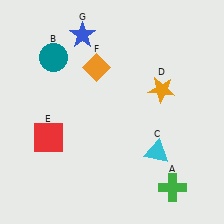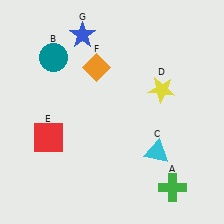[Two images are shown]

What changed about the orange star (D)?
In Image 1, D is orange. In Image 2, it changed to yellow.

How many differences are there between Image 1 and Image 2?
There is 1 difference between the two images.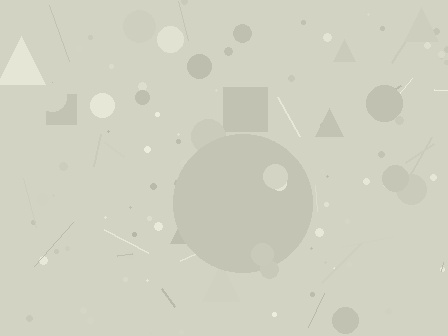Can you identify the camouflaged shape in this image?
The camouflaged shape is a circle.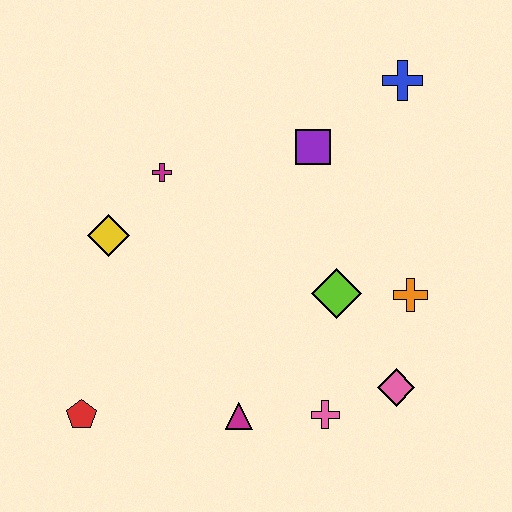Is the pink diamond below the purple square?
Yes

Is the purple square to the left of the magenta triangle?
No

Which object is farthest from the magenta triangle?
The blue cross is farthest from the magenta triangle.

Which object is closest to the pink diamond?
The pink cross is closest to the pink diamond.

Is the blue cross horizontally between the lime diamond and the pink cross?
No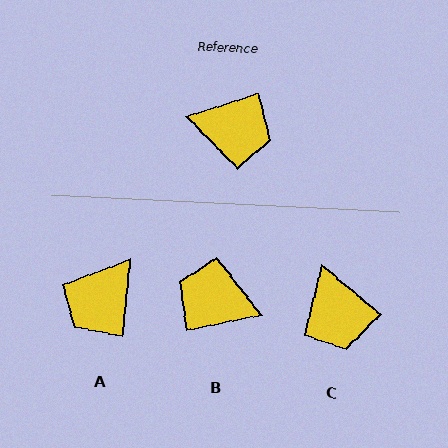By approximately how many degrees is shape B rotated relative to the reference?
Approximately 173 degrees counter-clockwise.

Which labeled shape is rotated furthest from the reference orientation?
B, about 173 degrees away.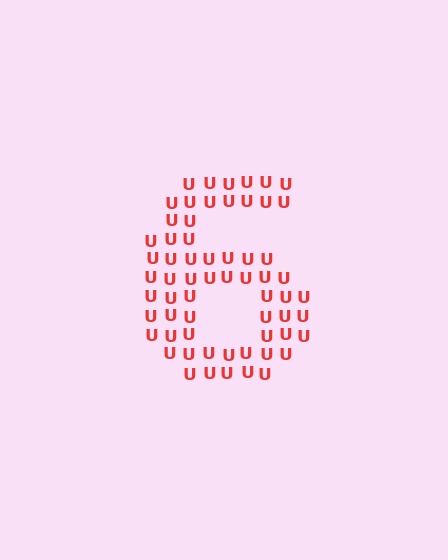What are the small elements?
The small elements are letter U's.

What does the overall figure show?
The overall figure shows the digit 6.